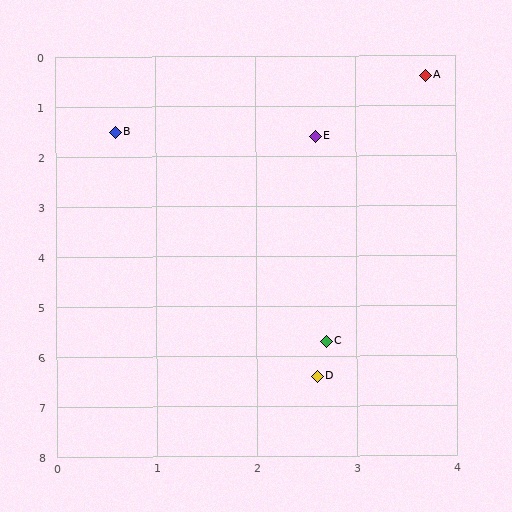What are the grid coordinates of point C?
Point C is at approximately (2.7, 5.7).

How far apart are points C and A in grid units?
Points C and A are about 5.4 grid units apart.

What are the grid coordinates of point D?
Point D is at approximately (2.6, 6.4).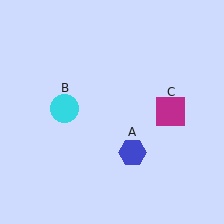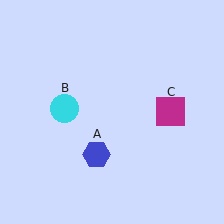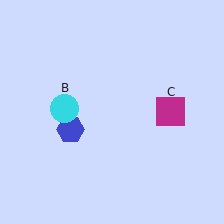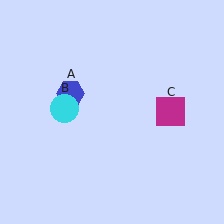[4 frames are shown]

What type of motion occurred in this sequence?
The blue hexagon (object A) rotated clockwise around the center of the scene.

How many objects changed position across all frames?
1 object changed position: blue hexagon (object A).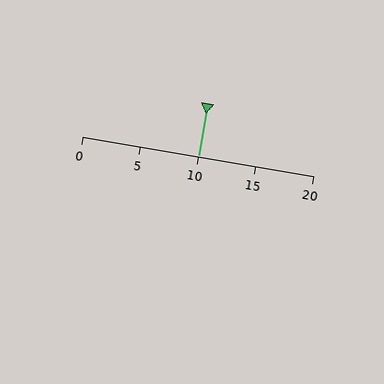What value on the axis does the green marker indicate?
The marker indicates approximately 10.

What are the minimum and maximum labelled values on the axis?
The axis runs from 0 to 20.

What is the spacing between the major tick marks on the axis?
The major ticks are spaced 5 apart.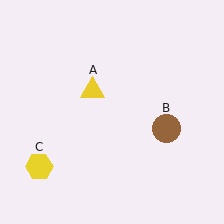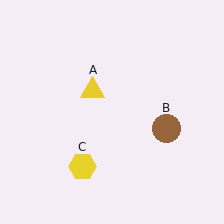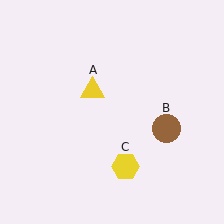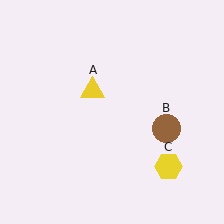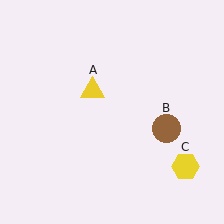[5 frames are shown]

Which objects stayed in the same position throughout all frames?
Yellow triangle (object A) and brown circle (object B) remained stationary.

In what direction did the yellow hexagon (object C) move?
The yellow hexagon (object C) moved right.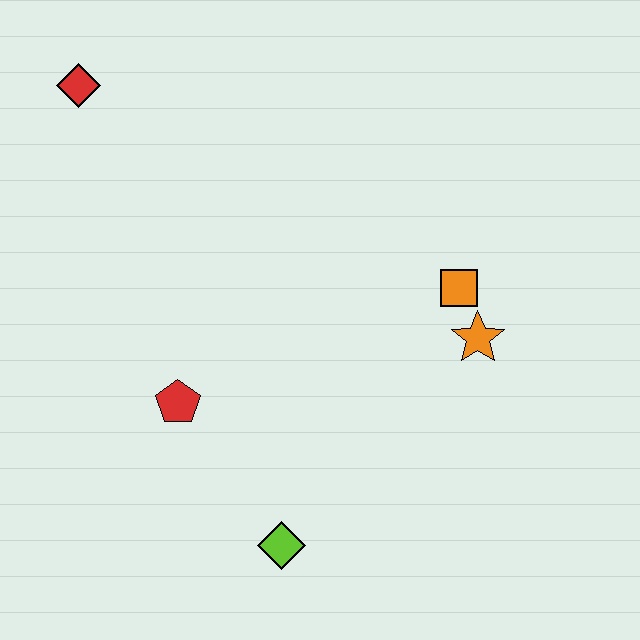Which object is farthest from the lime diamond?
The red diamond is farthest from the lime diamond.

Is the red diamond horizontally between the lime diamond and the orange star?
No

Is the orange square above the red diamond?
No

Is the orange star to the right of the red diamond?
Yes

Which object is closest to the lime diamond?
The red pentagon is closest to the lime diamond.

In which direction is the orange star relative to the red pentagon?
The orange star is to the right of the red pentagon.